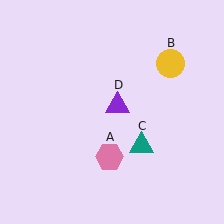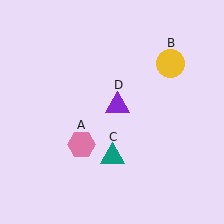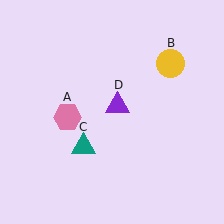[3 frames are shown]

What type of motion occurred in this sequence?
The pink hexagon (object A), teal triangle (object C) rotated clockwise around the center of the scene.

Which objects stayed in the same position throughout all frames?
Yellow circle (object B) and purple triangle (object D) remained stationary.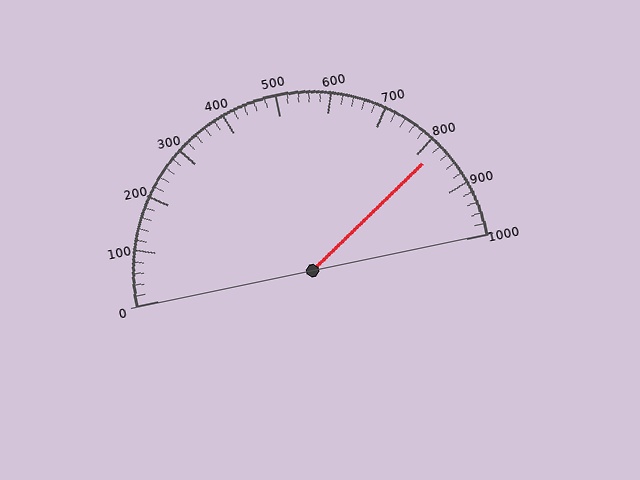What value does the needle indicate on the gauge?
The needle indicates approximately 820.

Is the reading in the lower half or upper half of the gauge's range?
The reading is in the upper half of the range (0 to 1000).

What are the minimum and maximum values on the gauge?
The gauge ranges from 0 to 1000.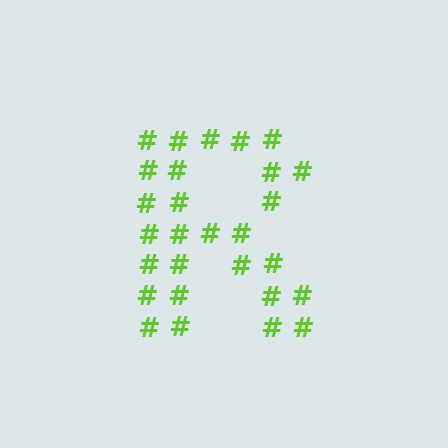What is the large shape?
The large shape is the letter R.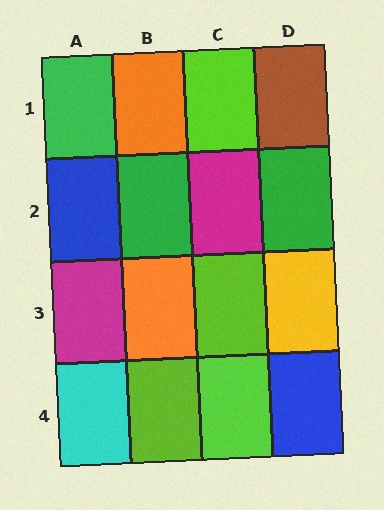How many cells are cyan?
1 cell is cyan.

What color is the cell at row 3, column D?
Yellow.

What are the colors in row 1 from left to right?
Green, orange, lime, brown.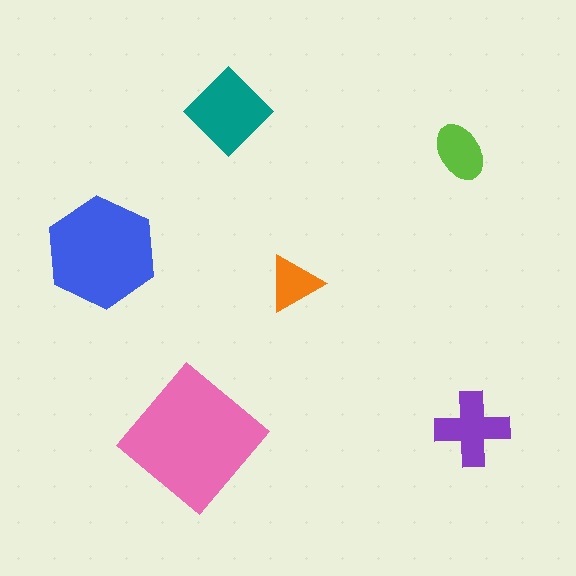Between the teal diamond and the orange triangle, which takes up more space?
The teal diamond.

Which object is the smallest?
The orange triangle.